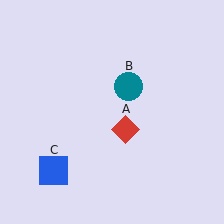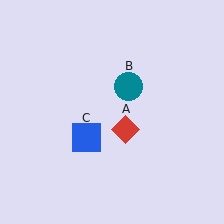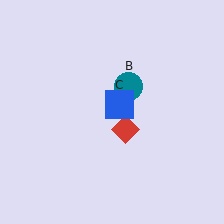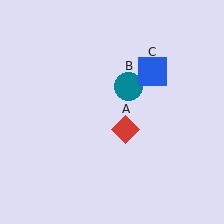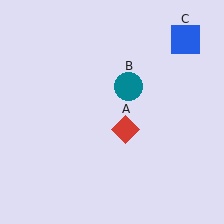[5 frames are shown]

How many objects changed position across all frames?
1 object changed position: blue square (object C).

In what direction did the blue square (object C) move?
The blue square (object C) moved up and to the right.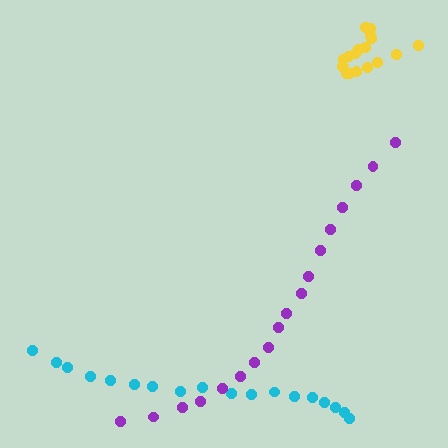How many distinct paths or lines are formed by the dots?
There are 3 distinct paths.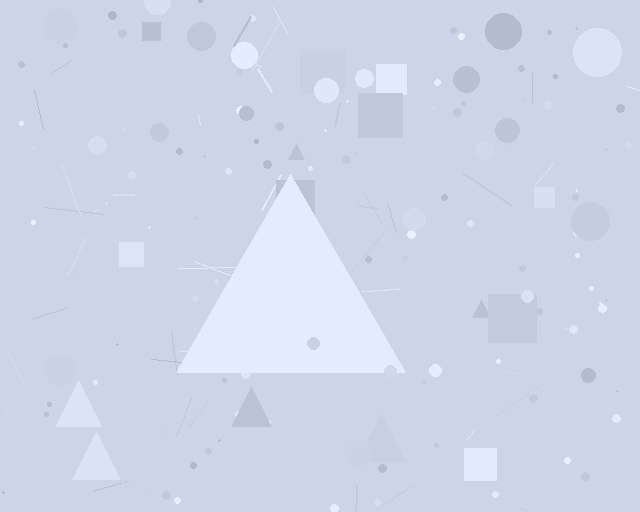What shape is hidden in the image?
A triangle is hidden in the image.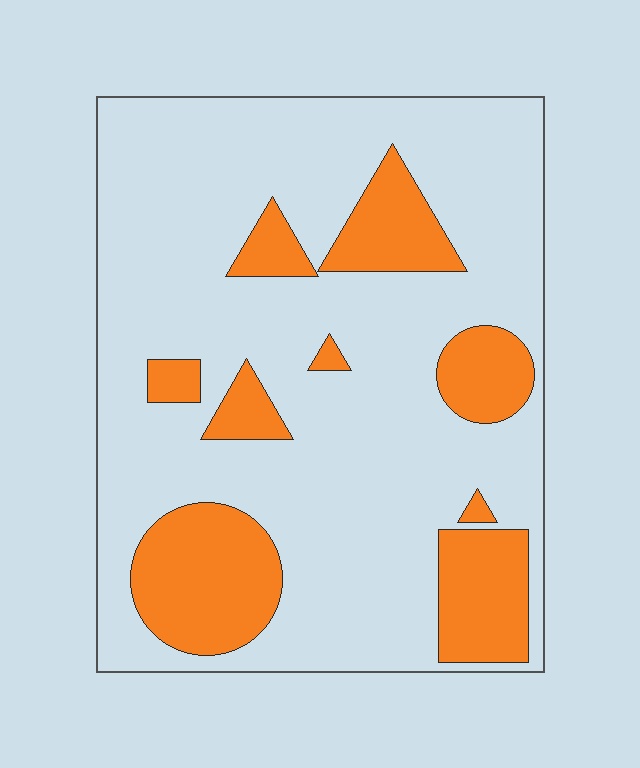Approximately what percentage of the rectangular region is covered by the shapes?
Approximately 25%.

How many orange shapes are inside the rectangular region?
9.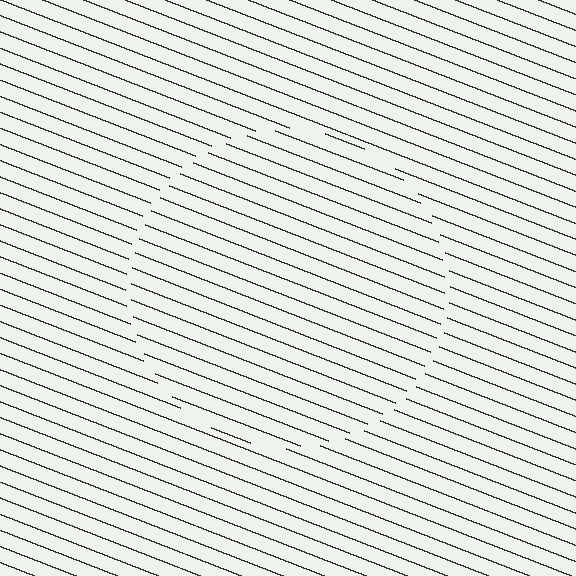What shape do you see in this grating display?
An illusory circle. The interior of the shape contains the same grating, shifted by half a period — the contour is defined by the phase discontinuity where line-ends from the inner and outer gratings abut.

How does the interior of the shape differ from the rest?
The interior of the shape contains the same grating, shifted by half a period — the contour is defined by the phase discontinuity where line-ends from the inner and outer gratings abut.